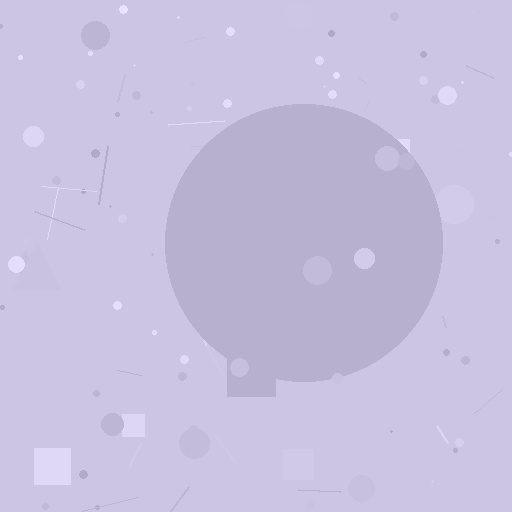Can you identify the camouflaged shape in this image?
The camouflaged shape is a circle.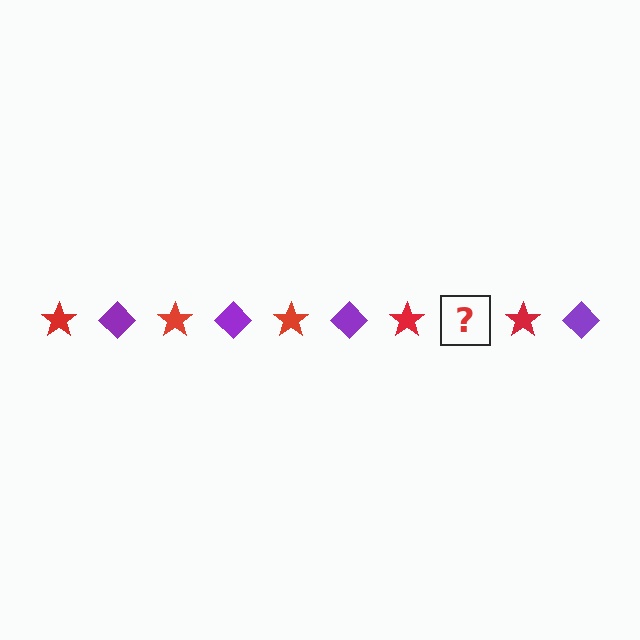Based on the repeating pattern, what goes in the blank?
The blank should be a purple diamond.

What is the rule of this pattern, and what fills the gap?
The rule is that the pattern alternates between red star and purple diamond. The gap should be filled with a purple diamond.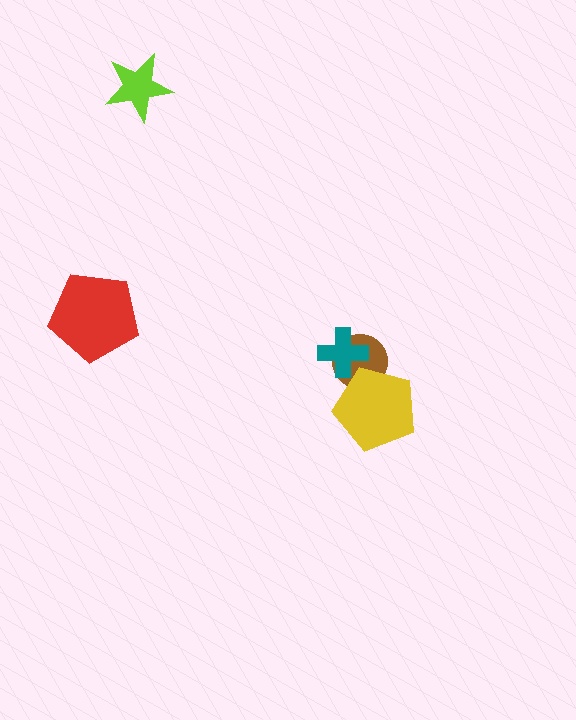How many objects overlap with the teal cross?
1 object overlaps with the teal cross.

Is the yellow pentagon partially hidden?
No, no other shape covers it.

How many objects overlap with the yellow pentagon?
1 object overlaps with the yellow pentagon.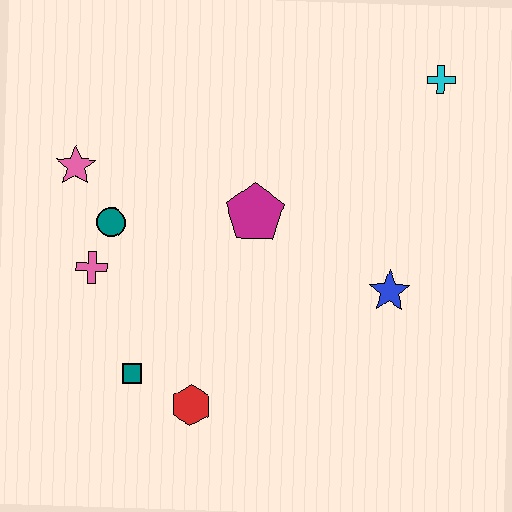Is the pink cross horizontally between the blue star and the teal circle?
No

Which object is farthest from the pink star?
The cyan cross is farthest from the pink star.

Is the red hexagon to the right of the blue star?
No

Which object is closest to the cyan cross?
The blue star is closest to the cyan cross.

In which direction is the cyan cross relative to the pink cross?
The cyan cross is to the right of the pink cross.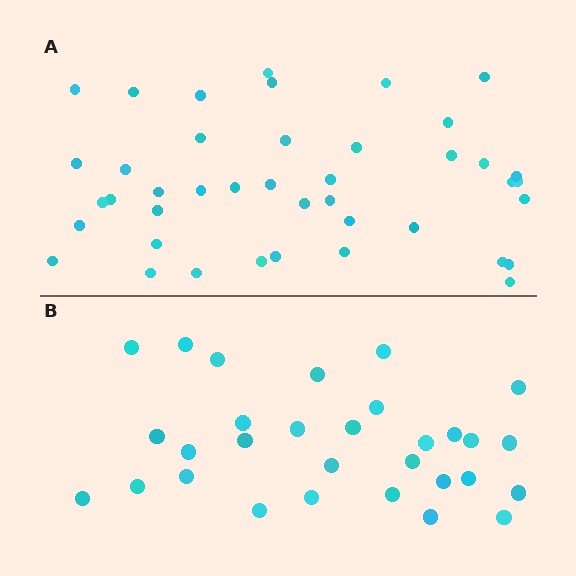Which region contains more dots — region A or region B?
Region A (the top region) has more dots.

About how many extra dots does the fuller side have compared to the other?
Region A has roughly 12 or so more dots than region B.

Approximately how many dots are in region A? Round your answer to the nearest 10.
About 40 dots. (The exact count is 42, which rounds to 40.)